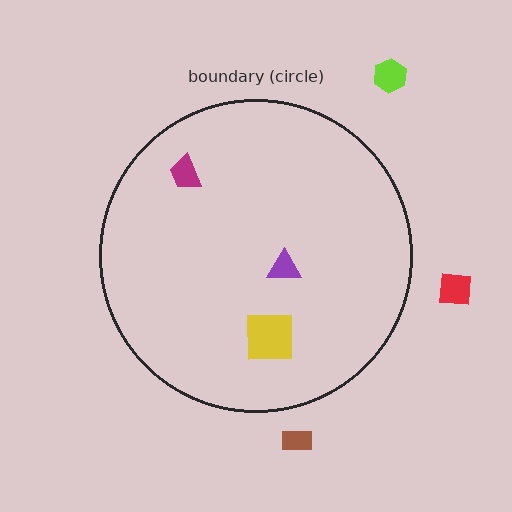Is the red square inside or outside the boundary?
Outside.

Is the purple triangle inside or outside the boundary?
Inside.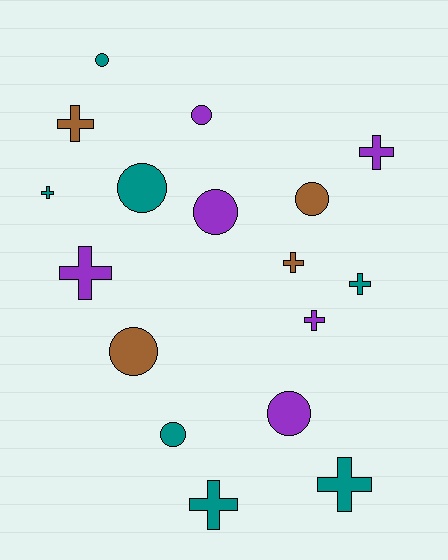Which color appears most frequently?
Teal, with 7 objects.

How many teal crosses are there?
There are 4 teal crosses.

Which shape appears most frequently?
Cross, with 9 objects.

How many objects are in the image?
There are 17 objects.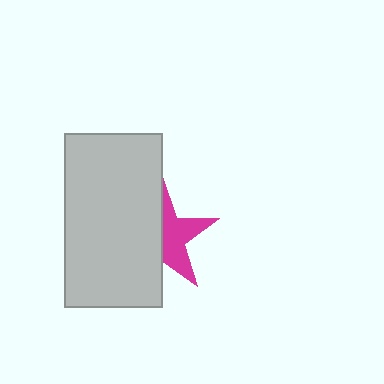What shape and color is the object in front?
The object in front is a light gray rectangle.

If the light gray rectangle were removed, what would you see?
You would see the complete magenta star.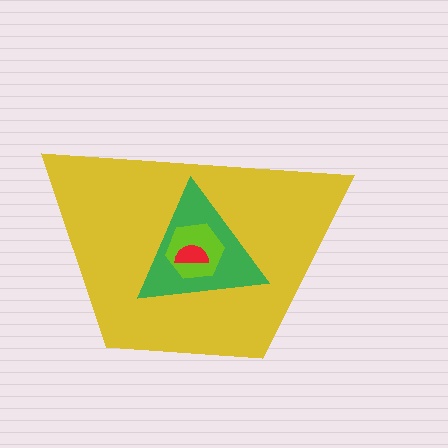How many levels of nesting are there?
4.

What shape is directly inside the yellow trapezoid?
The green triangle.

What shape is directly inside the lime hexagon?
The red semicircle.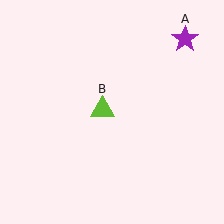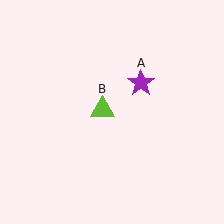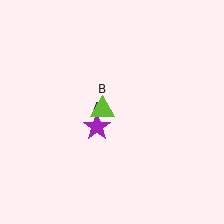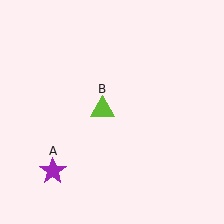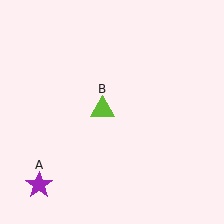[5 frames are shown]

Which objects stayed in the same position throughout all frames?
Lime triangle (object B) remained stationary.